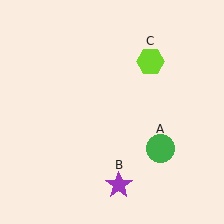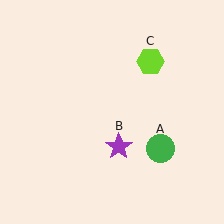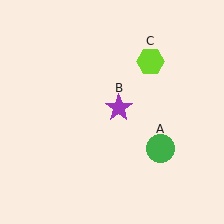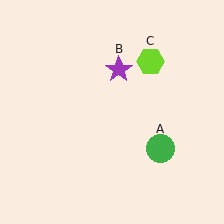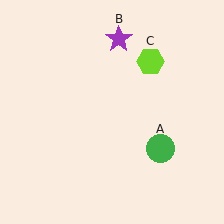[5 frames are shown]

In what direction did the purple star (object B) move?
The purple star (object B) moved up.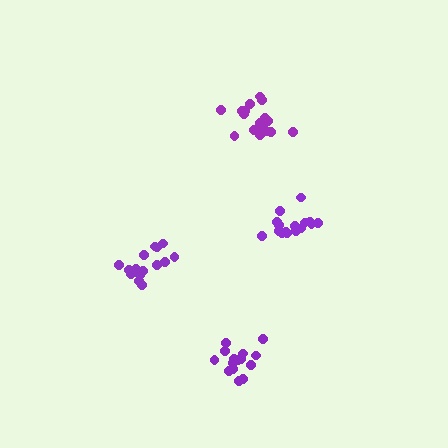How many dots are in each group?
Group 1: 15 dots, Group 2: 17 dots, Group 3: 15 dots, Group 4: 19 dots (66 total).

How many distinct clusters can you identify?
There are 4 distinct clusters.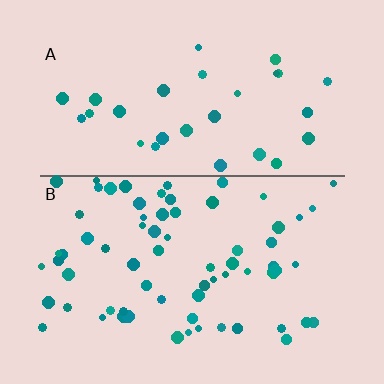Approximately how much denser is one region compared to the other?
Approximately 2.2× — region B over region A.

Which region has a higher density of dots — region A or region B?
B (the bottom).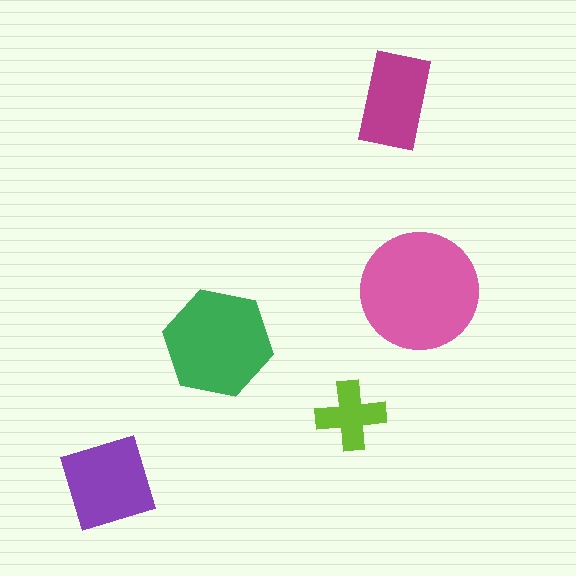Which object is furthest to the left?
The purple square is leftmost.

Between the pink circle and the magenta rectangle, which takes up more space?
The pink circle.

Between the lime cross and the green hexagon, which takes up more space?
The green hexagon.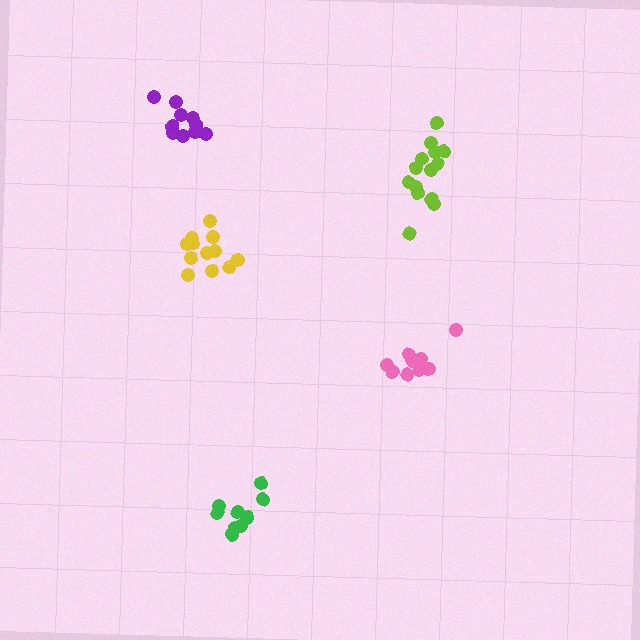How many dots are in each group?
Group 1: 14 dots, Group 2: 9 dots, Group 3: 9 dots, Group 4: 11 dots, Group 5: 12 dots (55 total).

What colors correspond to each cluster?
The clusters are colored: lime, pink, green, purple, yellow.